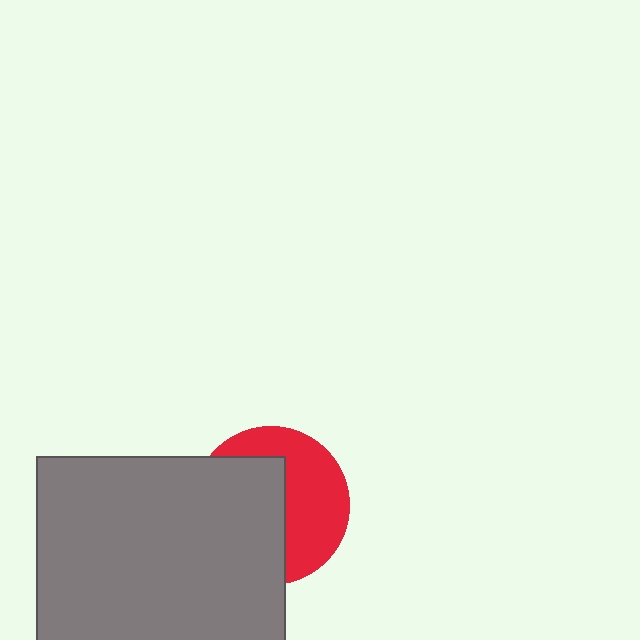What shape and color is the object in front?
The object in front is a gray square.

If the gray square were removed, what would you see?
You would see the complete red circle.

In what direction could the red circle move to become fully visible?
The red circle could move right. That would shift it out from behind the gray square entirely.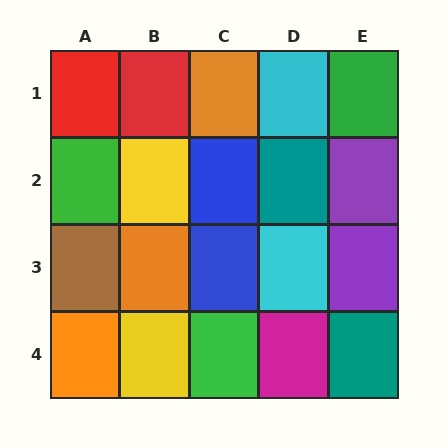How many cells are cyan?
2 cells are cyan.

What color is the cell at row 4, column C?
Green.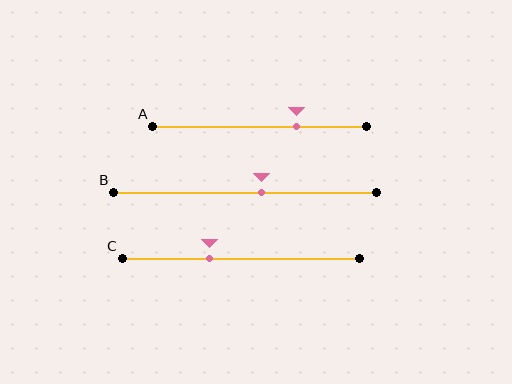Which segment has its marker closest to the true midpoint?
Segment B has its marker closest to the true midpoint.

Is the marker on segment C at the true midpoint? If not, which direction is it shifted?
No, the marker on segment C is shifted to the left by about 13% of the segment length.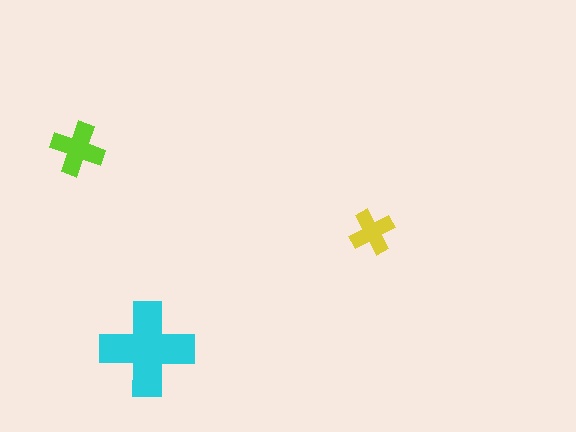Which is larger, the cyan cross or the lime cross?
The cyan one.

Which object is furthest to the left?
The lime cross is leftmost.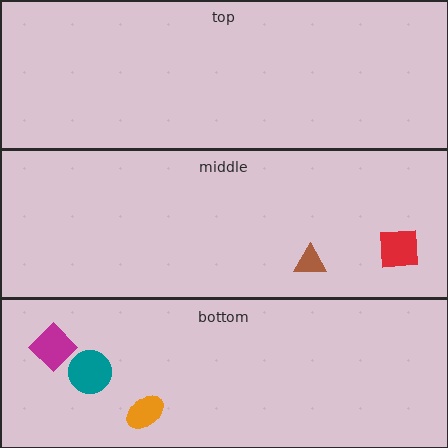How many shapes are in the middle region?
2.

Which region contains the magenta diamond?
The bottom region.